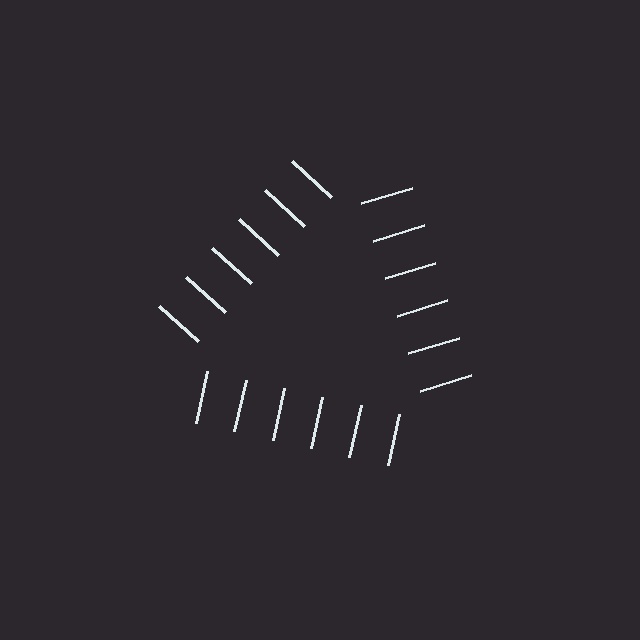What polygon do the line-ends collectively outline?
An illusory triangle — the line segments terminate on its edges but no continuous stroke is drawn.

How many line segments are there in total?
18 — 6 along each of the 3 edges.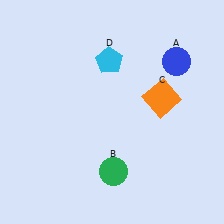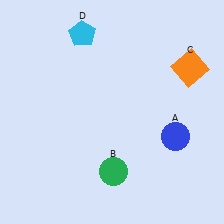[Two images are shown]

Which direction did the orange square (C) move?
The orange square (C) moved up.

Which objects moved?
The objects that moved are: the blue circle (A), the orange square (C), the cyan pentagon (D).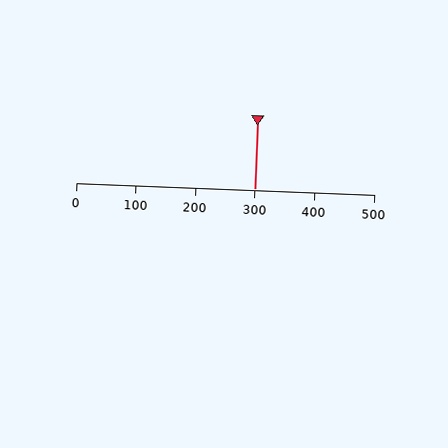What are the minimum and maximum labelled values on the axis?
The axis runs from 0 to 500.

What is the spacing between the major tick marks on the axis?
The major ticks are spaced 100 apart.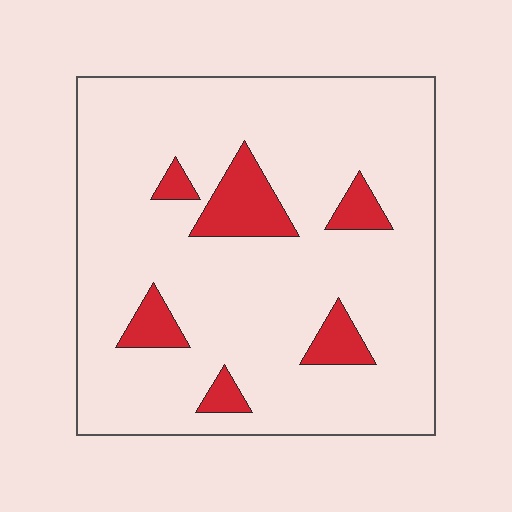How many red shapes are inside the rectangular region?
6.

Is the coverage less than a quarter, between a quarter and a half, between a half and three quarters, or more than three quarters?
Less than a quarter.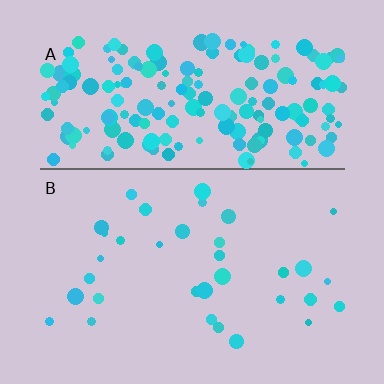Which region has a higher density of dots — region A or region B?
A (the top).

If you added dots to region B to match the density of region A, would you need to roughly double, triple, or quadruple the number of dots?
Approximately quadruple.